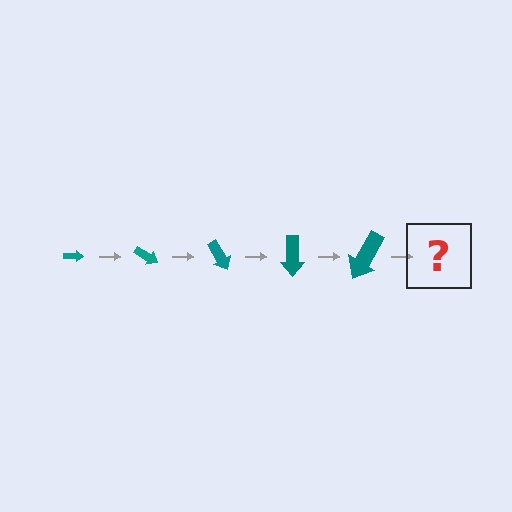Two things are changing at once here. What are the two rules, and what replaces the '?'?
The two rules are that the arrow grows larger each step and it rotates 30 degrees each step. The '?' should be an arrow, larger than the previous one and rotated 150 degrees from the start.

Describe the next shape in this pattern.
It should be an arrow, larger than the previous one and rotated 150 degrees from the start.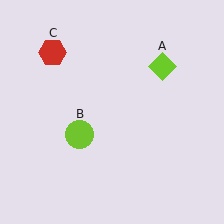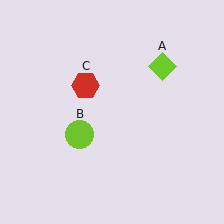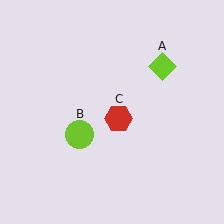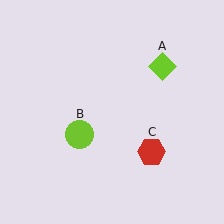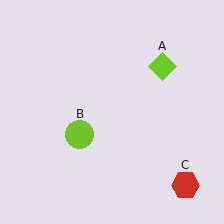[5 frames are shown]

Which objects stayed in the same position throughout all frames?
Lime diamond (object A) and lime circle (object B) remained stationary.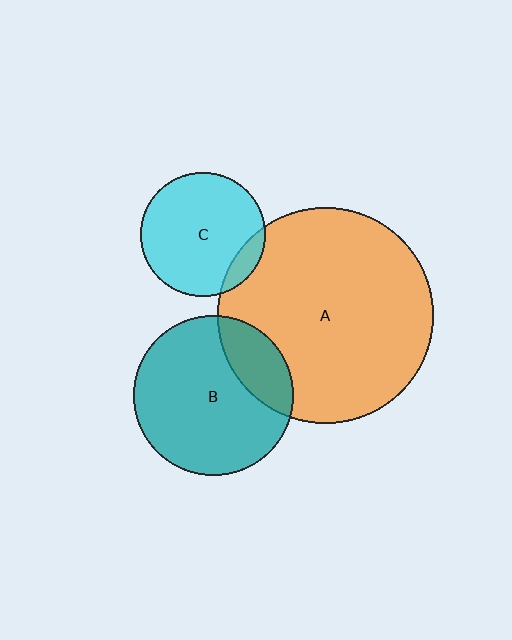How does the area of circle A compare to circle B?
Approximately 1.8 times.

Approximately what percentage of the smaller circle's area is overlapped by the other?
Approximately 10%.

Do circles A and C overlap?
Yes.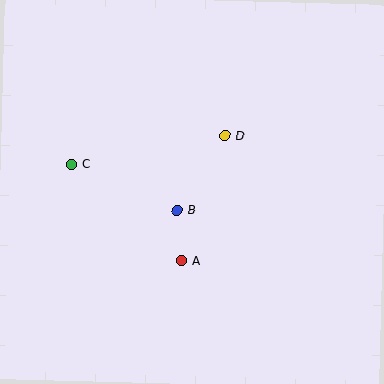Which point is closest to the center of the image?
Point B at (177, 210) is closest to the center.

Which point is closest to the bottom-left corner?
Point A is closest to the bottom-left corner.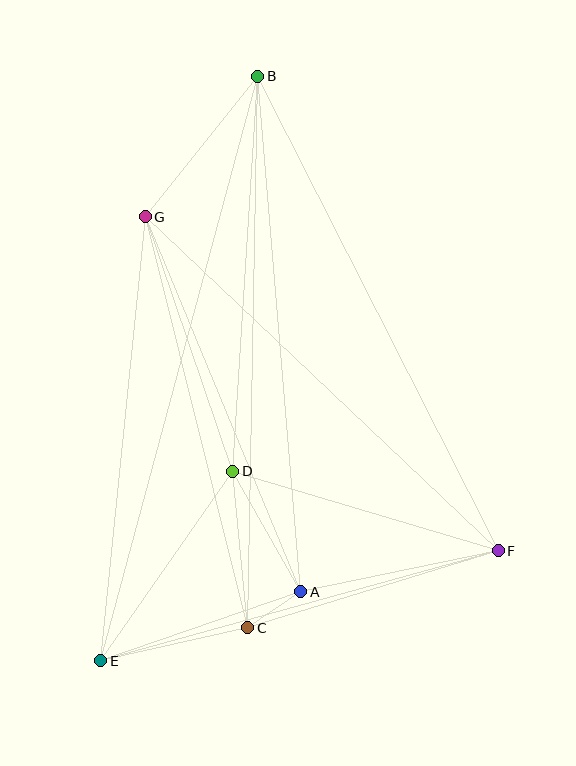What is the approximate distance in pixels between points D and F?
The distance between D and F is approximately 277 pixels.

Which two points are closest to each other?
Points A and C are closest to each other.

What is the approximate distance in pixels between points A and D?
The distance between A and D is approximately 138 pixels.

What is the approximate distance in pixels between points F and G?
The distance between F and G is approximately 486 pixels.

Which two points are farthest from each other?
Points B and E are farthest from each other.